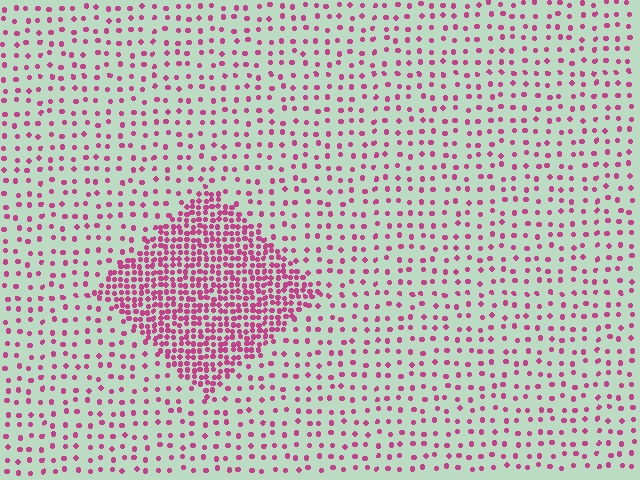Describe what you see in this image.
The image contains small magenta elements arranged at two different densities. A diamond-shaped region is visible where the elements are more densely packed than the surrounding area.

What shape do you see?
I see a diamond.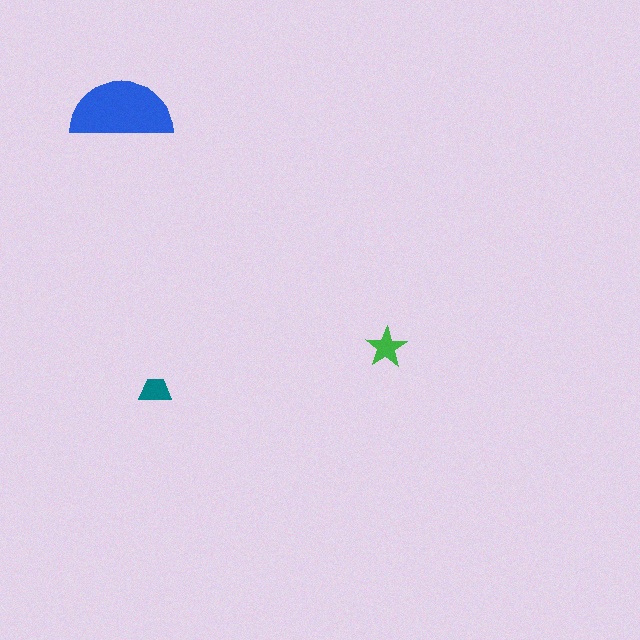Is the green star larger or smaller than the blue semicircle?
Smaller.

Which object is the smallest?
The teal trapezoid.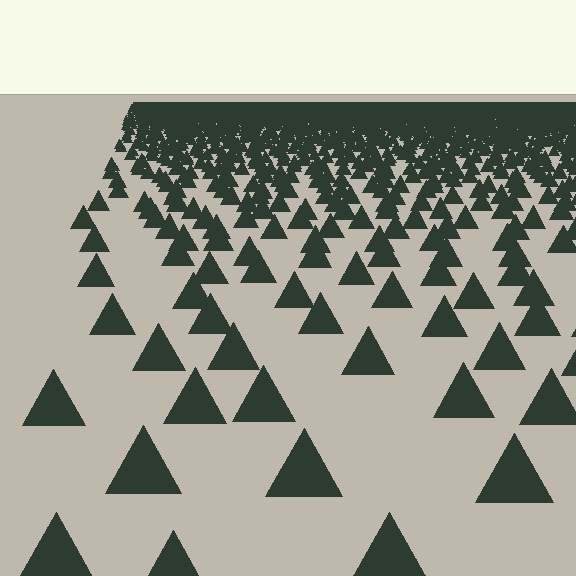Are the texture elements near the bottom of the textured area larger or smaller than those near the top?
Larger. Near the bottom, elements are closer to the viewer and appear at a bigger on-screen size.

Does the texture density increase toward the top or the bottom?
Density increases toward the top.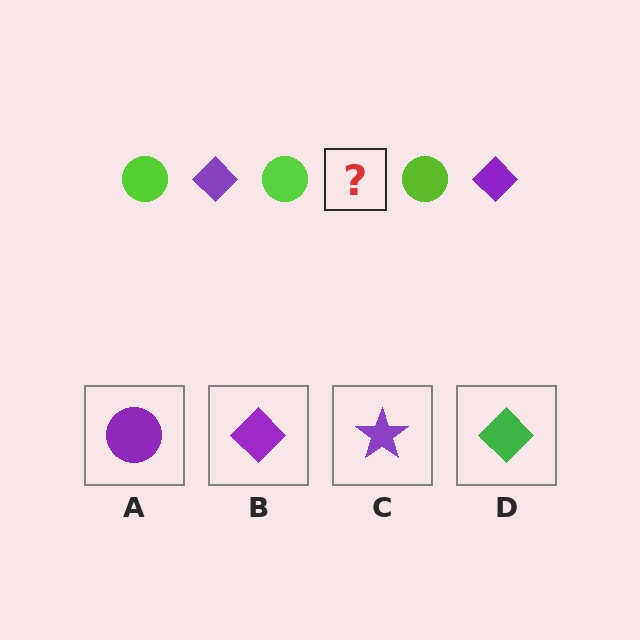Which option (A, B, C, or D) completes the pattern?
B.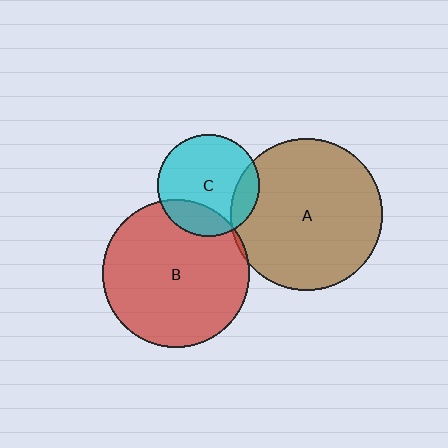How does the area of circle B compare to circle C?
Approximately 2.1 times.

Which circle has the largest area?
Circle A (brown).